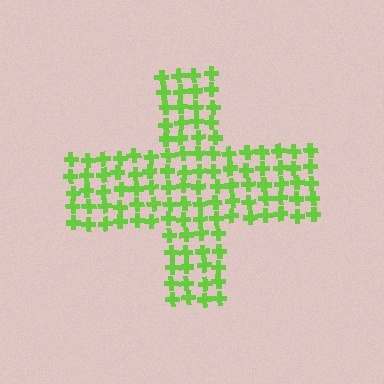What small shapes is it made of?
It is made of small crosses.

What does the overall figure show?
The overall figure shows a cross.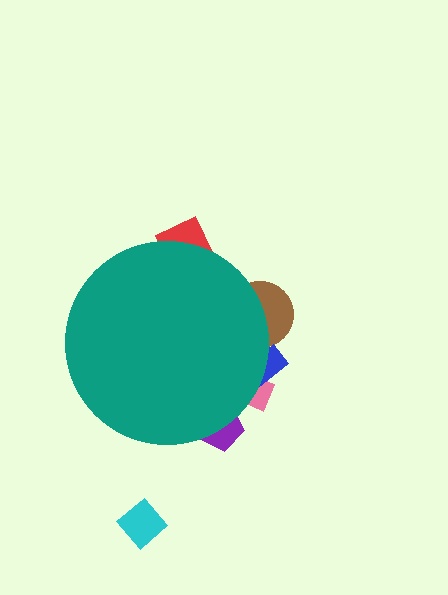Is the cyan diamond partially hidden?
No, the cyan diamond is fully visible.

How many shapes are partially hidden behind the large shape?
5 shapes are partially hidden.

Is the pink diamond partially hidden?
Yes, the pink diamond is partially hidden behind the teal circle.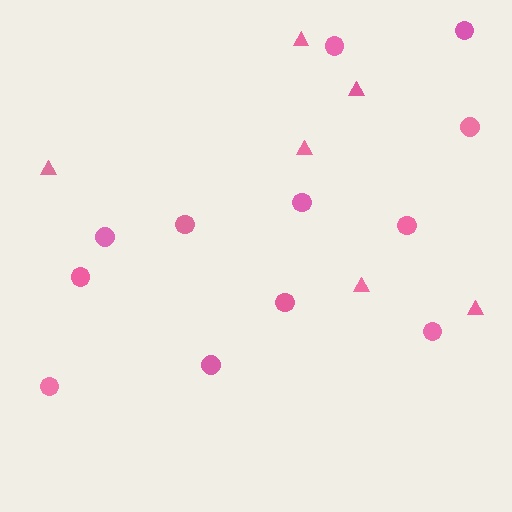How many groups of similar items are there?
There are 2 groups: one group of triangles (6) and one group of circles (12).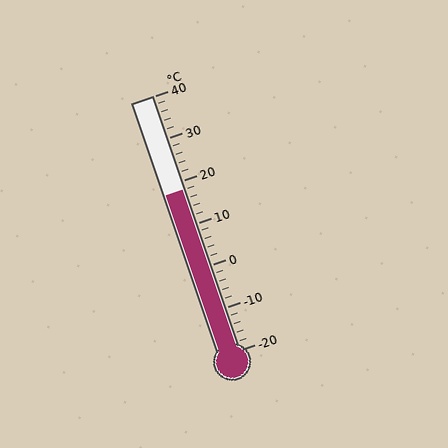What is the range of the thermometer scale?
The thermometer scale ranges from -20°C to 40°C.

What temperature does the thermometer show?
The thermometer shows approximately 18°C.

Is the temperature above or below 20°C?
The temperature is below 20°C.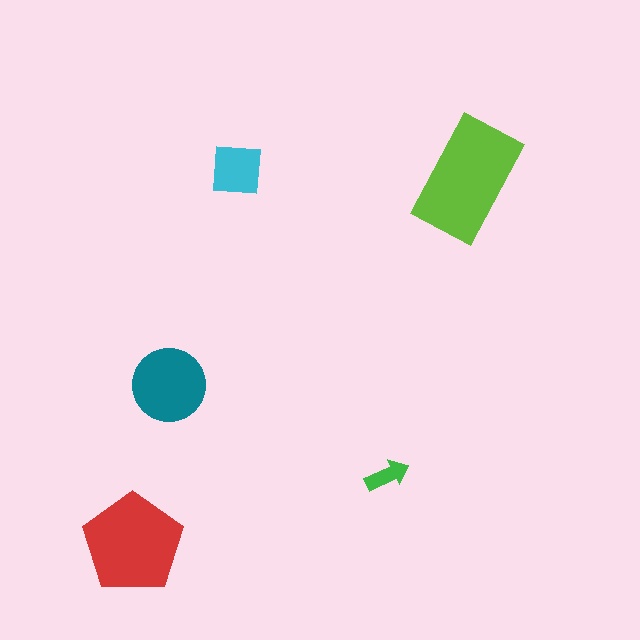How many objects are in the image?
There are 5 objects in the image.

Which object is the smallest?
The green arrow.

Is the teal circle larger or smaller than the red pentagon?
Smaller.